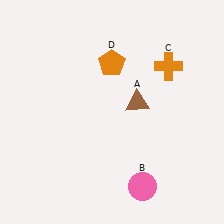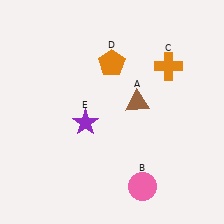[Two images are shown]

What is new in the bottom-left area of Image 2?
A purple star (E) was added in the bottom-left area of Image 2.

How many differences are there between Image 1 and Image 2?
There is 1 difference between the two images.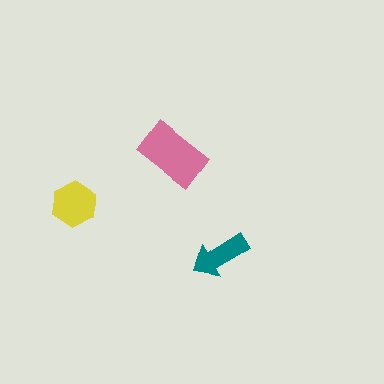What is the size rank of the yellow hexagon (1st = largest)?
2nd.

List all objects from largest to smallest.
The pink rectangle, the yellow hexagon, the teal arrow.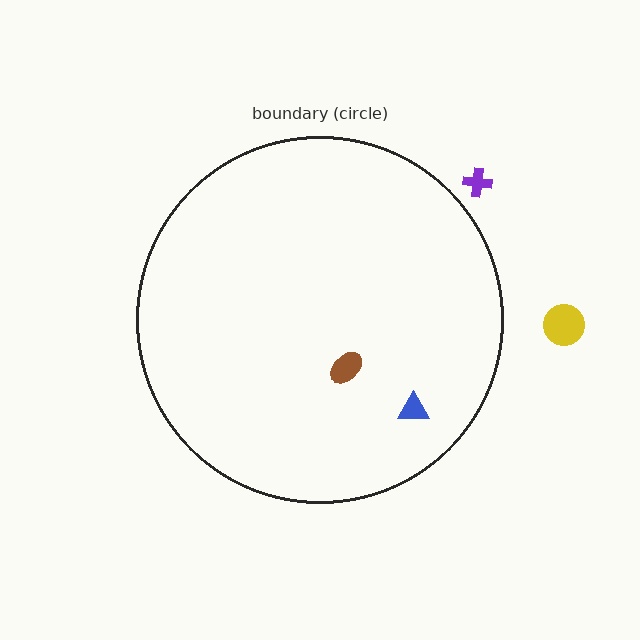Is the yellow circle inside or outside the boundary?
Outside.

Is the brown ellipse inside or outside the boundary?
Inside.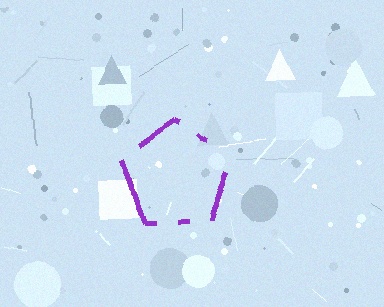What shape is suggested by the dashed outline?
The dashed outline suggests a pentagon.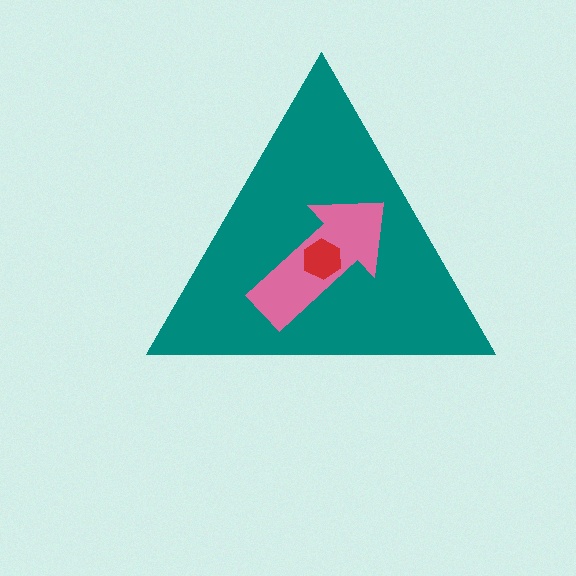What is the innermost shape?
The red hexagon.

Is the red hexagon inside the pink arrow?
Yes.